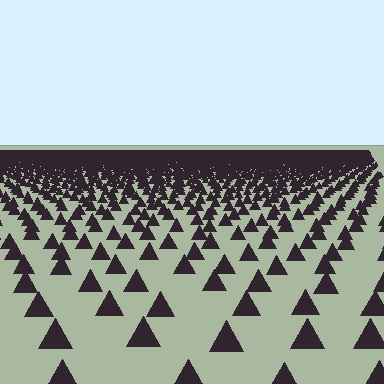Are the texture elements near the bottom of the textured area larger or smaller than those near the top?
Larger. Near the bottom, elements are closer to the viewer and appear at a bigger on-screen size.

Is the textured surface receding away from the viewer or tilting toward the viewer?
The surface is receding away from the viewer. Texture elements get smaller and denser toward the top.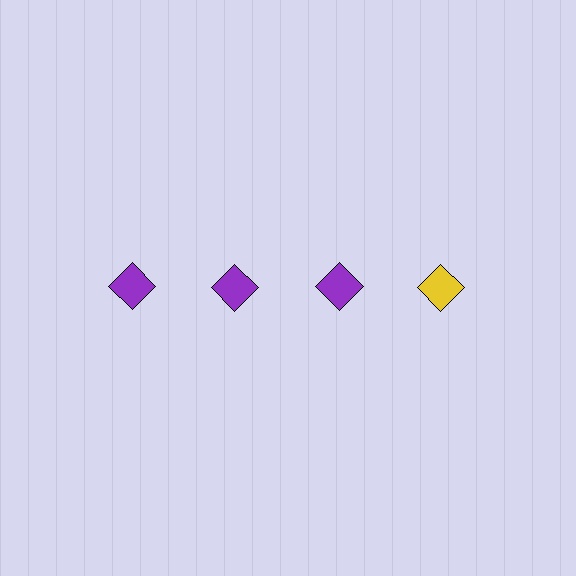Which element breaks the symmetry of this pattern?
The yellow diamond in the top row, second from right column breaks the symmetry. All other shapes are purple diamonds.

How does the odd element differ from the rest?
It has a different color: yellow instead of purple.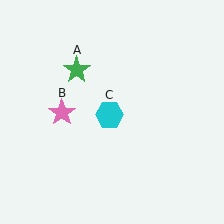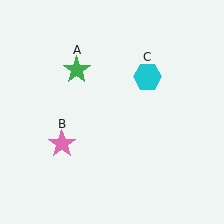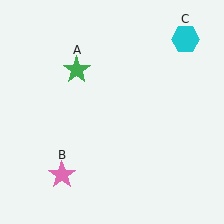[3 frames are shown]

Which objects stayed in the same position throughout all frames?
Green star (object A) remained stationary.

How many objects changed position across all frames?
2 objects changed position: pink star (object B), cyan hexagon (object C).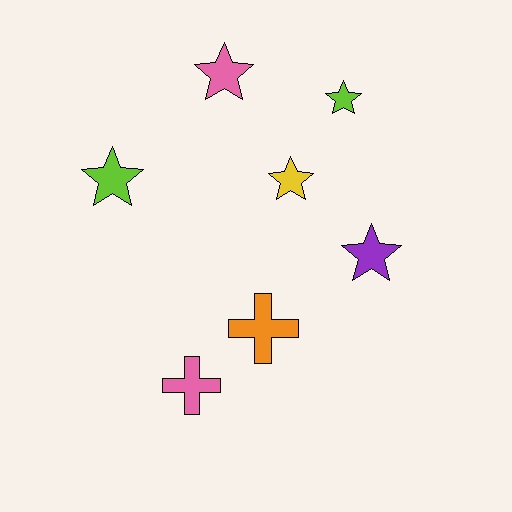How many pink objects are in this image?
There are 2 pink objects.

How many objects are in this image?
There are 7 objects.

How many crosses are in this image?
There are 2 crosses.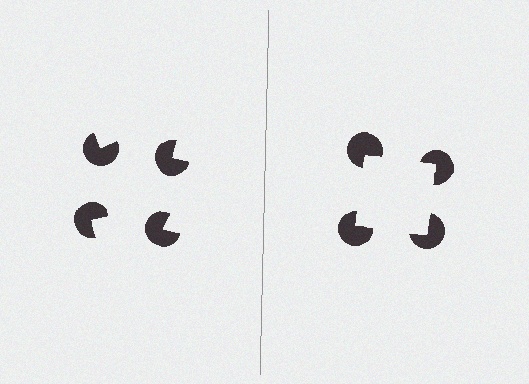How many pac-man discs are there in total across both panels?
8 — 4 on each side.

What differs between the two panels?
The pac-man discs are positioned identically on both sides; only the wedge orientations differ. On the right they align to a square; on the left they are misaligned.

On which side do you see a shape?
An illusory square appears on the right side. On the left side the wedge cuts are rotated, so no coherent shape forms.